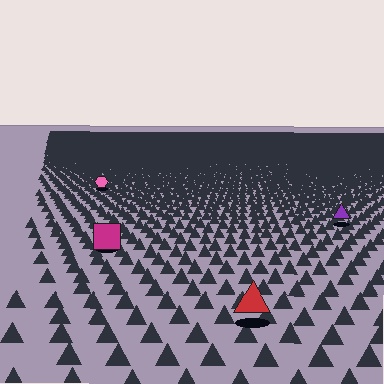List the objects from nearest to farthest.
From nearest to farthest: the red triangle, the magenta square, the purple triangle, the pink hexagon.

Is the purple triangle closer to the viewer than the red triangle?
No. The red triangle is closer — you can tell from the texture gradient: the ground texture is coarser near it.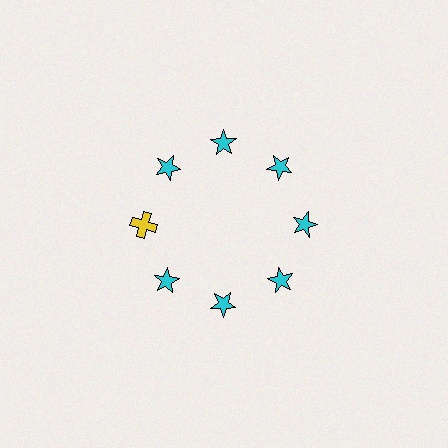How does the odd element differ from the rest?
It differs in both color (yellow instead of cyan) and shape (cross instead of star).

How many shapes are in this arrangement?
There are 8 shapes arranged in a ring pattern.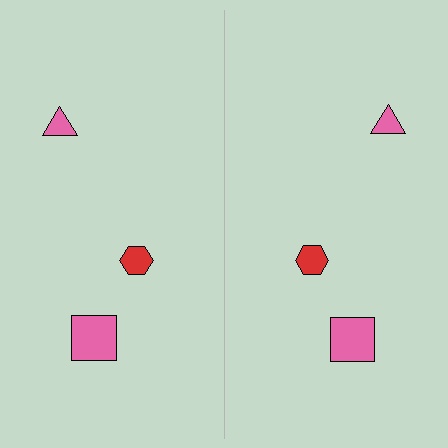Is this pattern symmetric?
Yes, this pattern has bilateral (reflection) symmetry.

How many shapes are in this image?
There are 6 shapes in this image.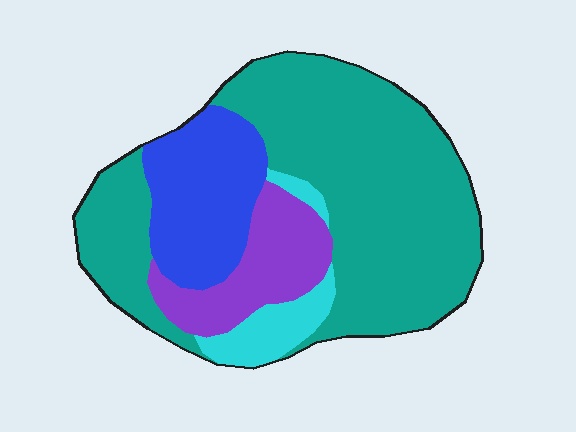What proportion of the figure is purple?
Purple covers roughly 15% of the figure.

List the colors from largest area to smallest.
From largest to smallest: teal, blue, purple, cyan.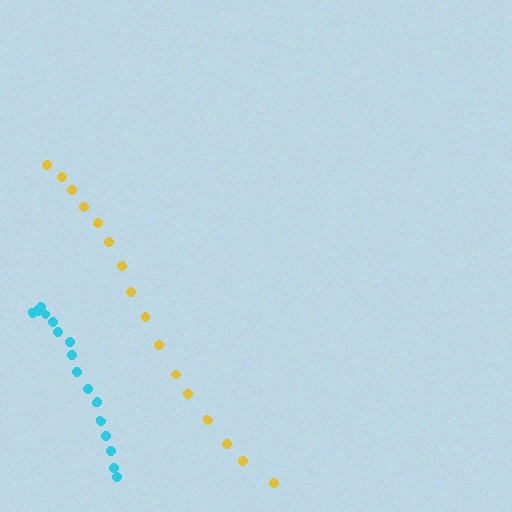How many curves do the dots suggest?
There are 2 distinct paths.